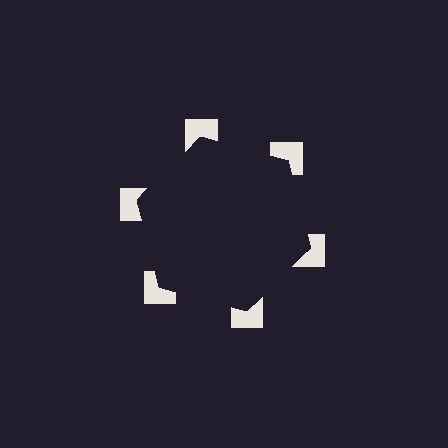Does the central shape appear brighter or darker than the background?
It typically appears slightly darker than the background, even though no actual brightness change is drawn.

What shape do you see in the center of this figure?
An illusory hexagon — its edges are inferred from the aligned wedge cuts in the notched squares, not physically drawn.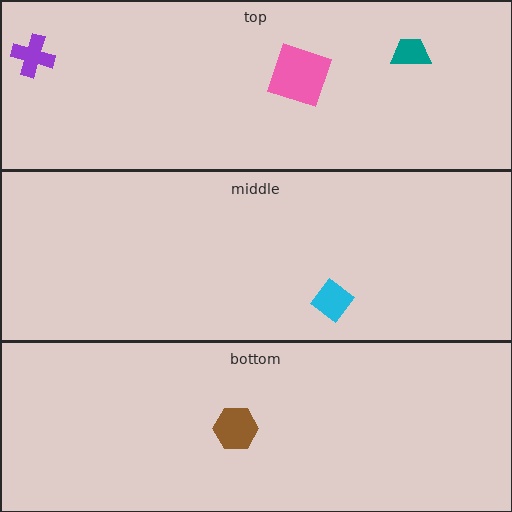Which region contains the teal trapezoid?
The top region.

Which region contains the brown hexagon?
The bottom region.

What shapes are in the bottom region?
The brown hexagon.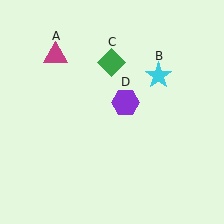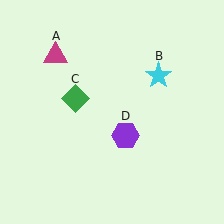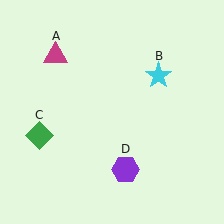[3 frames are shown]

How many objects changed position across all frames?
2 objects changed position: green diamond (object C), purple hexagon (object D).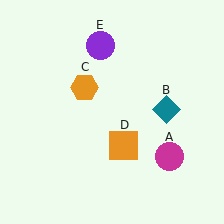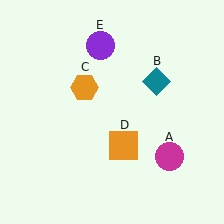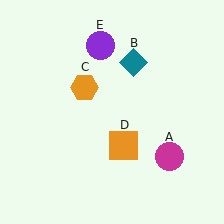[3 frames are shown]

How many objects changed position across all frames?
1 object changed position: teal diamond (object B).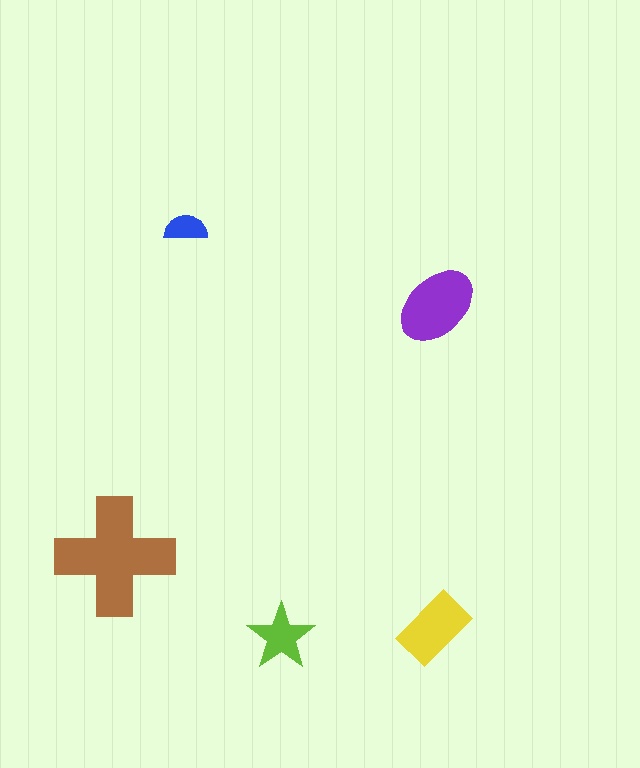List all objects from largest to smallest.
The brown cross, the purple ellipse, the yellow rectangle, the lime star, the blue semicircle.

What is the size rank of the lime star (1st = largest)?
4th.